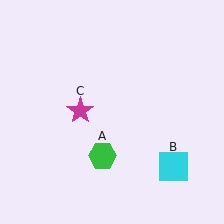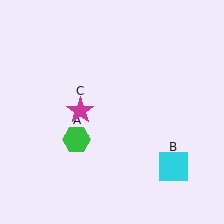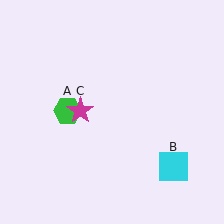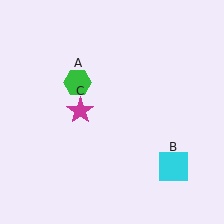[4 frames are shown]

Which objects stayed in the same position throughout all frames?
Cyan square (object B) and magenta star (object C) remained stationary.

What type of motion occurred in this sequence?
The green hexagon (object A) rotated clockwise around the center of the scene.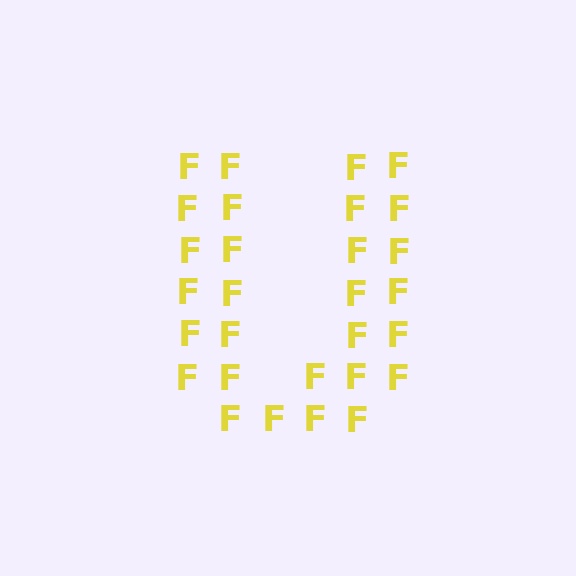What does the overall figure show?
The overall figure shows the letter U.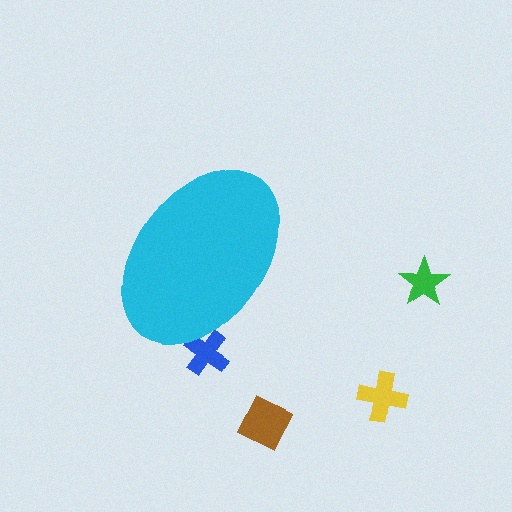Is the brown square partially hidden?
No, the brown square is fully visible.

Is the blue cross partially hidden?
Yes, the blue cross is partially hidden behind the cyan ellipse.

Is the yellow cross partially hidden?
No, the yellow cross is fully visible.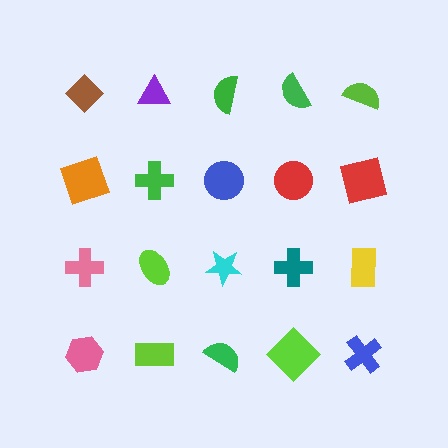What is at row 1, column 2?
A purple triangle.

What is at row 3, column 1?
A pink cross.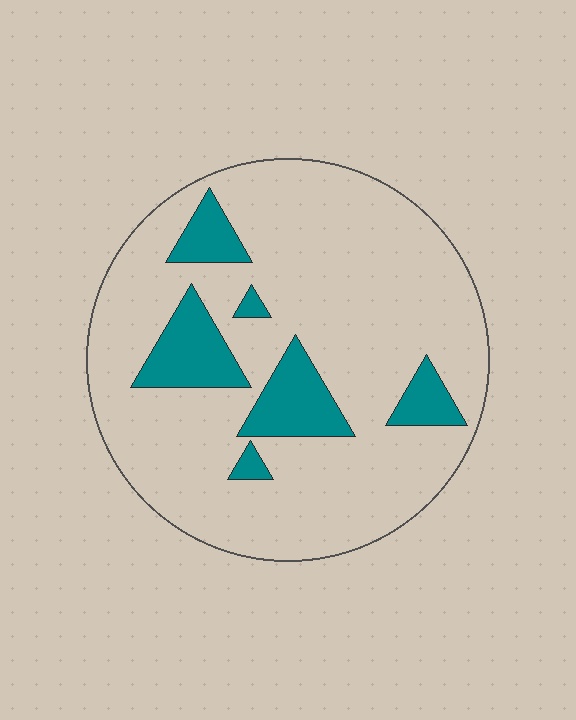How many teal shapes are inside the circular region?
6.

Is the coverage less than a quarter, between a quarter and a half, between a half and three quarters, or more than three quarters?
Less than a quarter.